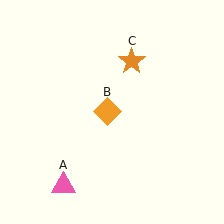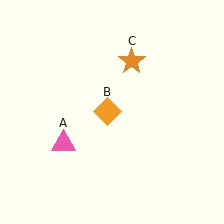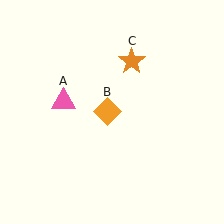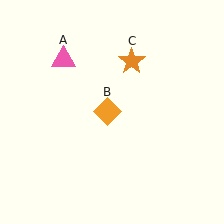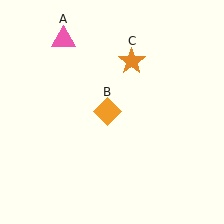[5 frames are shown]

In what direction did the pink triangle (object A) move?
The pink triangle (object A) moved up.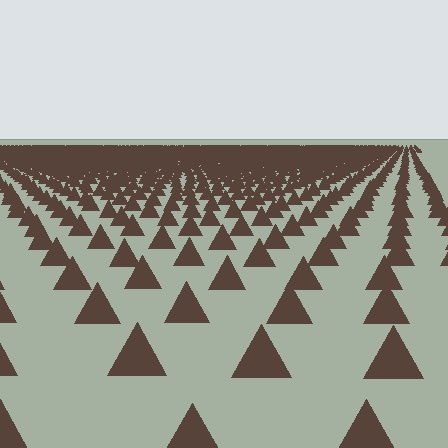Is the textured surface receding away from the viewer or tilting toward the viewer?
The surface is receding away from the viewer. Texture elements get smaller and denser toward the top.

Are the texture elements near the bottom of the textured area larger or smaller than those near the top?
Larger. Near the bottom, elements are closer to the viewer and appear at a bigger on-screen size.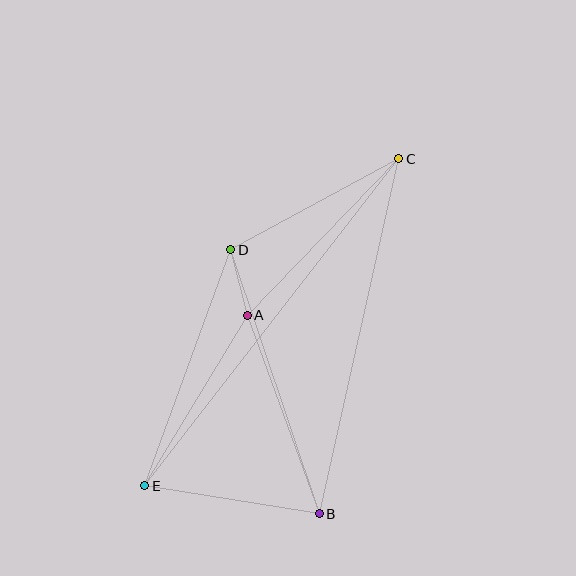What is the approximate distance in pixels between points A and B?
The distance between A and B is approximately 211 pixels.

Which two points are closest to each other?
Points A and D are closest to each other.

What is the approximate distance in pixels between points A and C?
The distance between A and C is approximately 218 pixels.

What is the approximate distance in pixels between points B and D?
The distance between B and D is approximately 278 pixels.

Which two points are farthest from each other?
Points C and E are farthest from each other.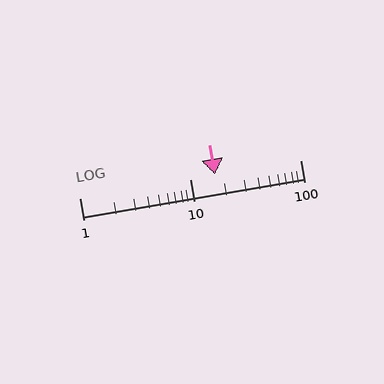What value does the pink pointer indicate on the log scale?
The pointer indicates approximately 17.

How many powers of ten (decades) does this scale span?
The scale spans 2 decades, from 1 to 100.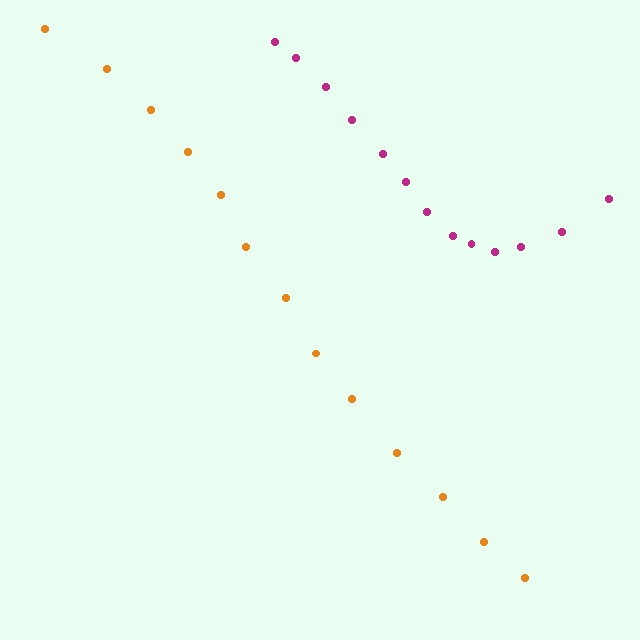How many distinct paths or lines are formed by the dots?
There are 2 distinct paths.